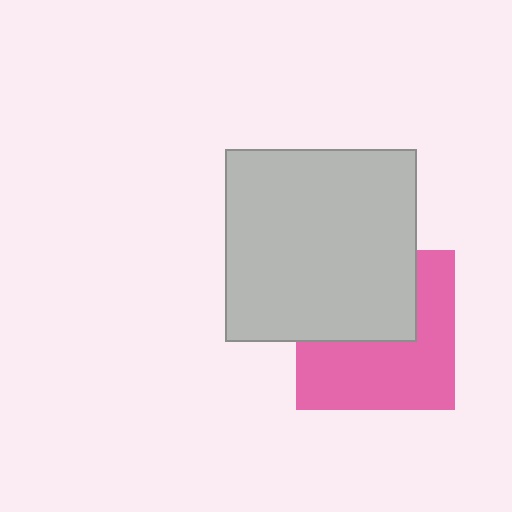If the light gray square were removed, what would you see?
You would see the complete pink square.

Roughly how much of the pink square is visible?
About half of it is visible (roughly 56%).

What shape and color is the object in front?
The object in front is a light gray square.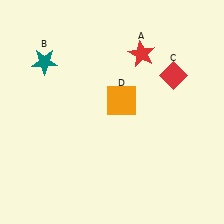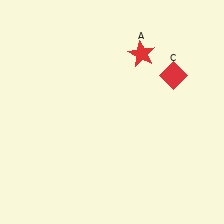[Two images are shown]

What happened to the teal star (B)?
The teal star (B) was removed in Image 2. It was in the top-left area of Image 1.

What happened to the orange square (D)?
The orange square (D) was removed in Image 2. It was in the top-right area of Image 1.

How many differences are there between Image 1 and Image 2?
There are 2 differences between the two images.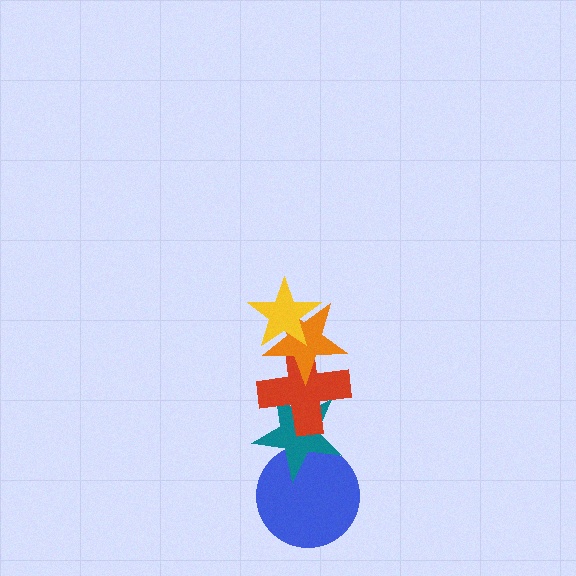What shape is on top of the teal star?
The red cross is on top of the teal star.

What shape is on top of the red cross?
The orange star is on top of the red cross.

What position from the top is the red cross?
The red cross is 3rd from the top.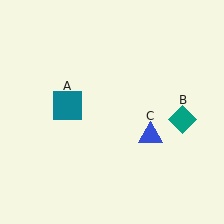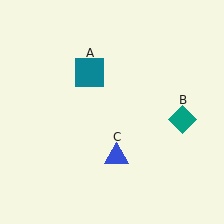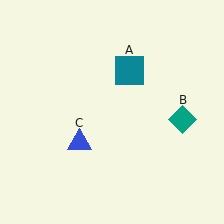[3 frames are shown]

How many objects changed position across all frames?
2 objects changed position: teal square (object A), blue triangle (object C).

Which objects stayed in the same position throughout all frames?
Teal diamond (object B) remained stationary.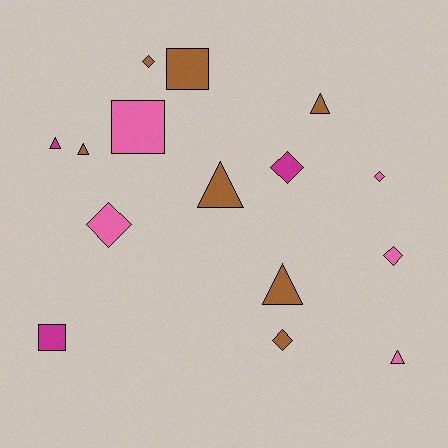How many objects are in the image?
There are 15 objects.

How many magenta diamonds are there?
There is 1 magenta diamond.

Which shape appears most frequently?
Triangle, with 6 objects.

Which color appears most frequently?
Brown, with 7 objects.